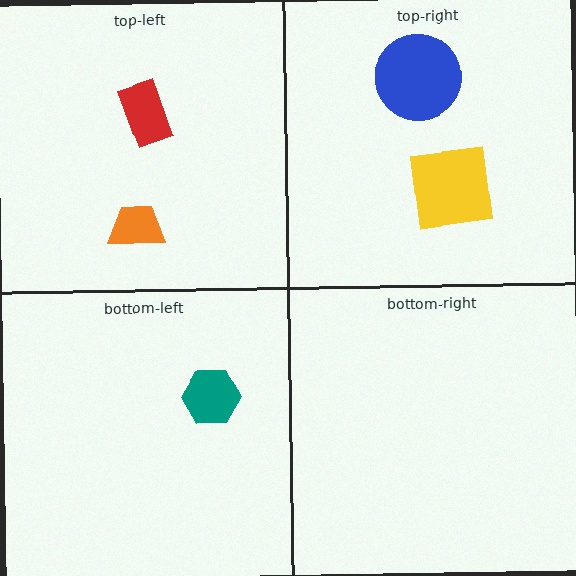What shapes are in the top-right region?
The blue circle, the yellow square.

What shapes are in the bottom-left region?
The teal hexagon.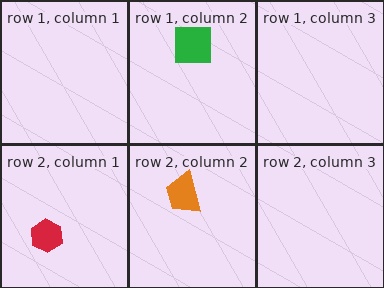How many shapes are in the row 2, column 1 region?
1.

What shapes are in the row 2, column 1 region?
The red hexagon.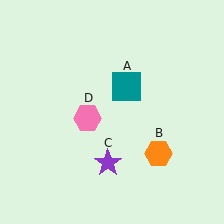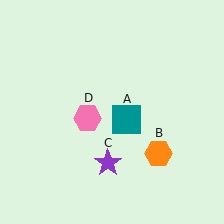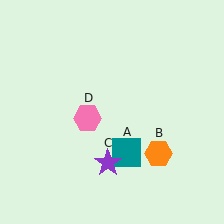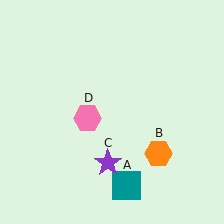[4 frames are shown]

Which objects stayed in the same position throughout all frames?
Orange hexagon (object B) and purple star (object C) and pink hexagon (object D) remained stationary.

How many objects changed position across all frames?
1 object changed position: teal square (object A).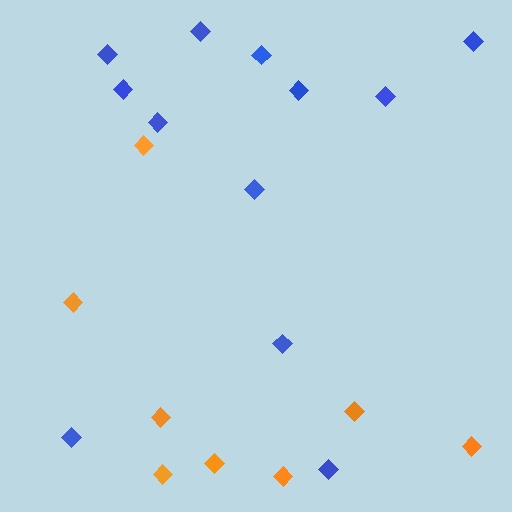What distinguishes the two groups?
There are 2 groups: one group of orange diamonds (8) and one group of blue diamonds (12).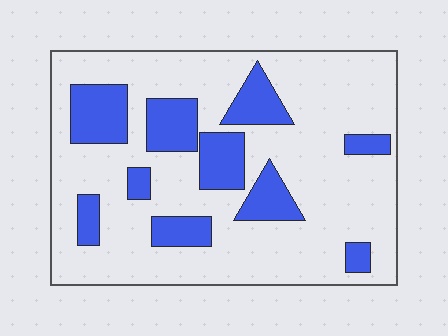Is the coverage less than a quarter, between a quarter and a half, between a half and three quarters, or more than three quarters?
Less than a quarter.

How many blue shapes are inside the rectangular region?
10.